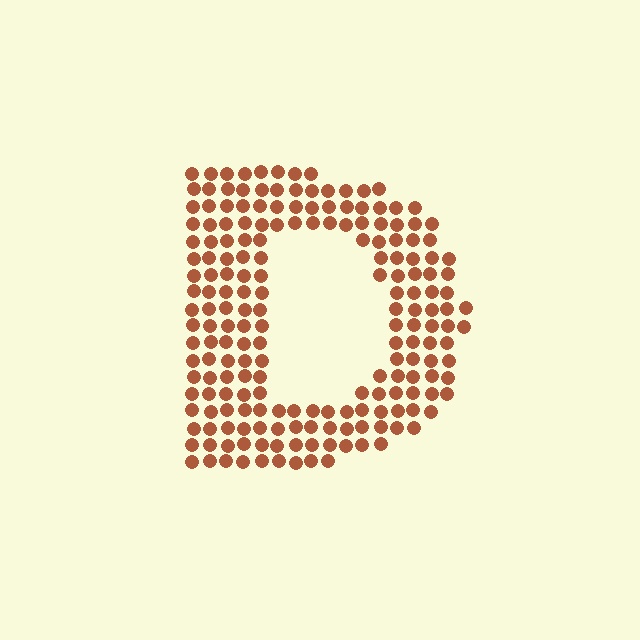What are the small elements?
The small elements are circles.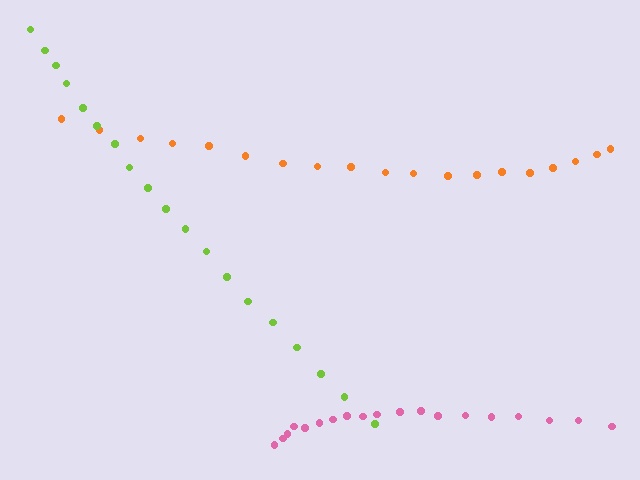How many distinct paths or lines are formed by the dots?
There are 3 distinct paths.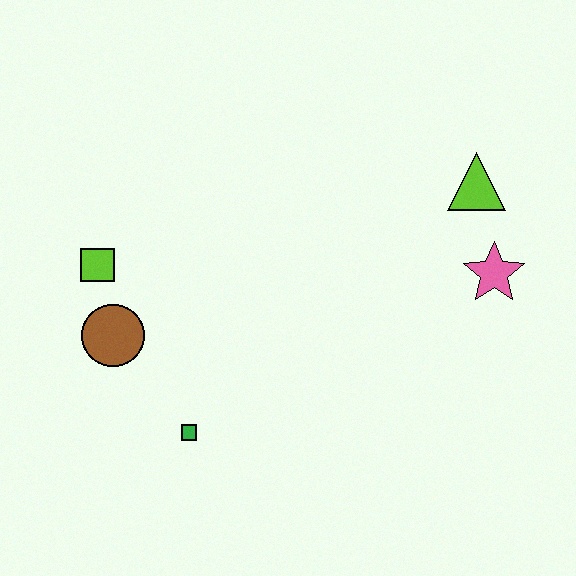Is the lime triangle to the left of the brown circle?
No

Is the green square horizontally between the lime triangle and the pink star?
No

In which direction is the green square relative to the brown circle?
The green square is below the brown circle.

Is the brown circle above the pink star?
No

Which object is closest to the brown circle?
The lime square is closest to the brown circle.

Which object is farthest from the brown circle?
The lime triangle is farthest from the brown circle.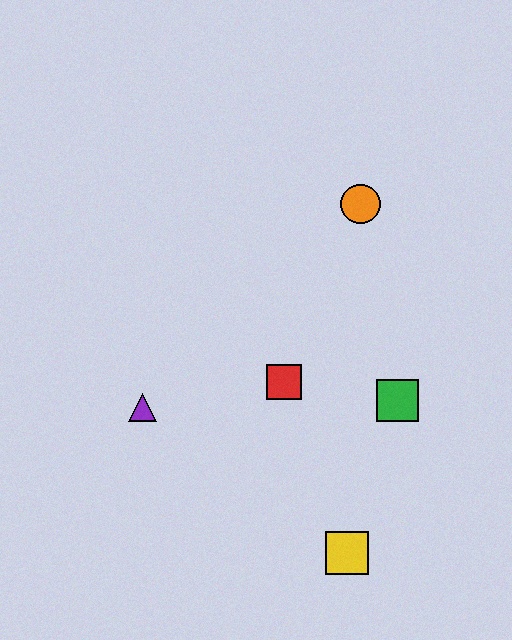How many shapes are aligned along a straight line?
3 shapes (the blue triangle, the purple triangle, the orange circle) are aligned along a straight line.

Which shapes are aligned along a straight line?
The blue triangle, the purple triangle, the orange circle are aligned along a straight line.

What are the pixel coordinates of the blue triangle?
The blue triangle is at (361, 203).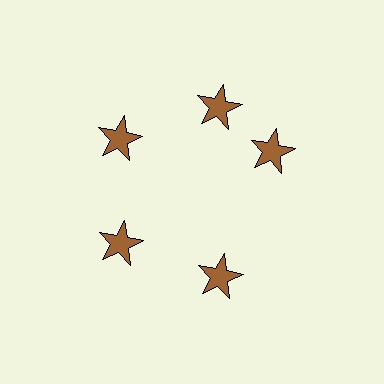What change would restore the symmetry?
The symmetry would be restored by rotating it back into even spacing with its neighbors so that all 5 stars sit at equal angles and equal distance from the center.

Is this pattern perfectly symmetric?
No. The 5 brown stars are arranged in a ring, but one element near the 3 o'clock position is rotated out of alignment along the ring, breaking the 5-fold rotational symmetry.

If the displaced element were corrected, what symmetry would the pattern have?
It would have 5-fold rotational symmetry — the pattern would map onto itself every 72 degrees.